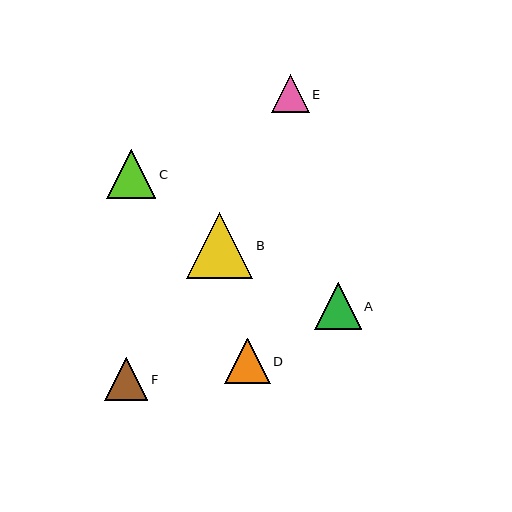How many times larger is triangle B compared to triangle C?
Triangle B is approximately 1.3 times the size of triangle C.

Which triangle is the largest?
Triangle B is the largest with a size of approximately 66 pixels.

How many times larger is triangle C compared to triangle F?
Triangle C is approximately 1.1 times the size of triangle F.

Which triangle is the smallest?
Triangle E is the smallest with a size of approximately 38 pixels.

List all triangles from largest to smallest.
From largest to smallest: B, C, A, D, F, E.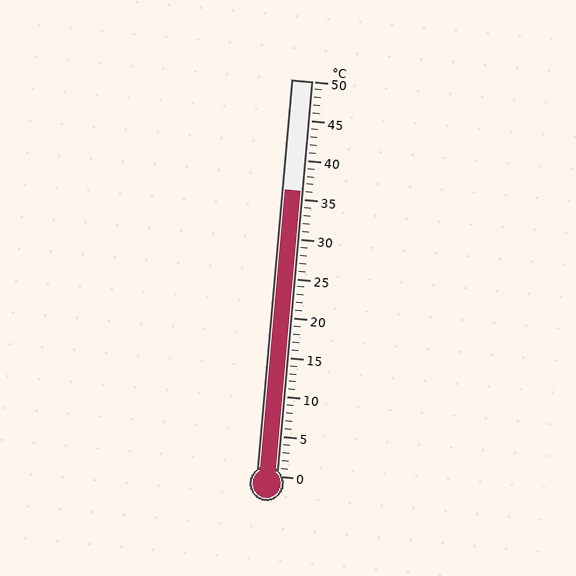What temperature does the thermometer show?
The thermometer shows approximately 36°C.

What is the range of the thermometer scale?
The thermometer scale ranges from 0°C to 50°C.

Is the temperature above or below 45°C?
The temperature is below 45°C.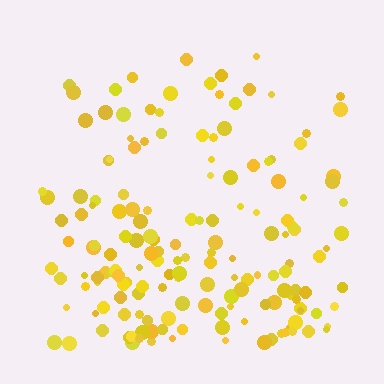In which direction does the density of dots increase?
From top to bottom, with the bottom side densest.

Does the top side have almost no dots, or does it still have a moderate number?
Still a moderate number, just noticeably fewer than the bottom.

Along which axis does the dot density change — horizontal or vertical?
Vertical.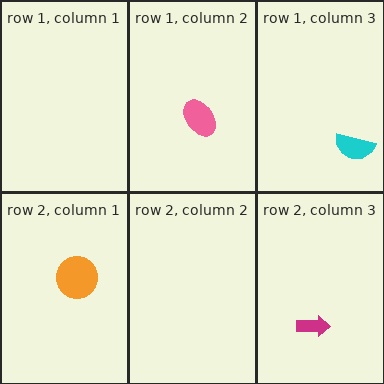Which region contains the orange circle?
The row 2, column 1 region.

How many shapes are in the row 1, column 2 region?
1.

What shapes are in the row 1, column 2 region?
The pink ellipse.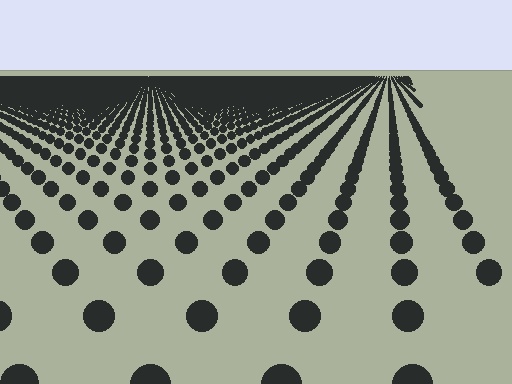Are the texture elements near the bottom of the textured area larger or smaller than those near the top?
Larger. Near the bottom, elements are closer to the viewer and appear at a bigger on-screen size.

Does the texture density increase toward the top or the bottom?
Density increases toward the top.